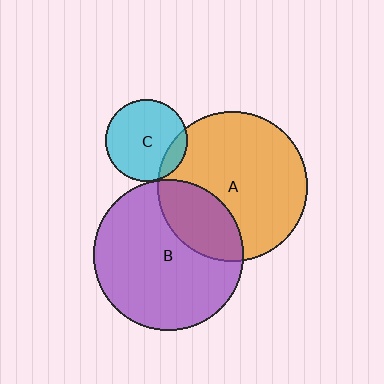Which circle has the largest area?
Circle B (purple).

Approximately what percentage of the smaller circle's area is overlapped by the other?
Approximately 15%.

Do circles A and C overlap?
Yes.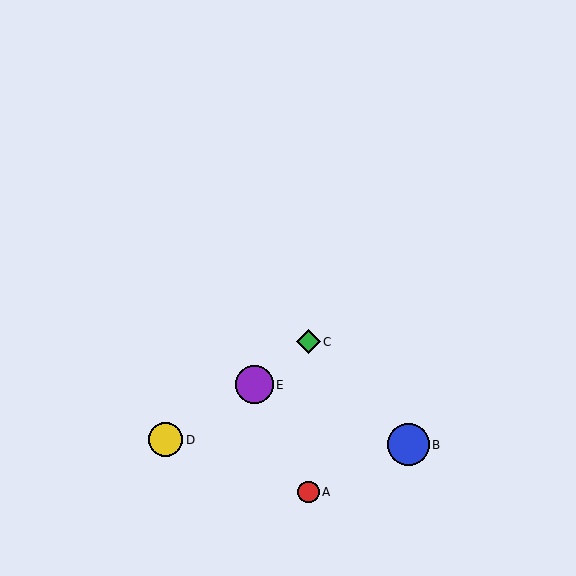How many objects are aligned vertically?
2 objects (A, C) are aligned vertically.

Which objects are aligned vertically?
Objects A, C are aligned vertically.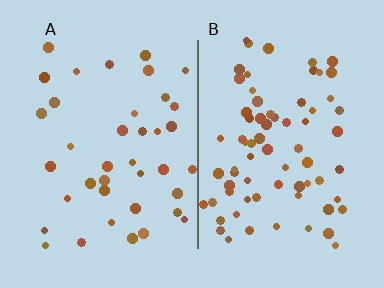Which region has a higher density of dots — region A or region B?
B (the right).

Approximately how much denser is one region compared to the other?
Approximately 1.9× — region B over region A.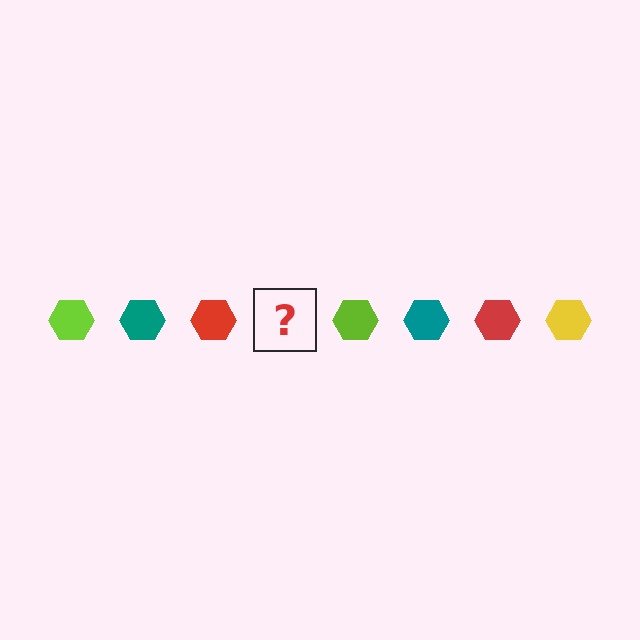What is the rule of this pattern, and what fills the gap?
The rule is that the pattern cycles through lime, teal, red, yellow hexagons. The gap should be filled with a yellow hexagon.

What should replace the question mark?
The question mark should be replaced with a yellow hexagon.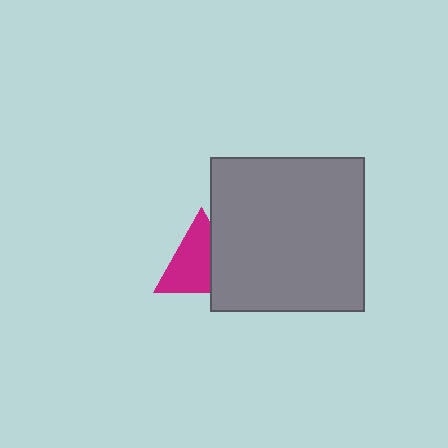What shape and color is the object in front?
The object in front is a gray square.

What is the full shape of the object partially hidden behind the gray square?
The partially hidden object is a magenta triangle.